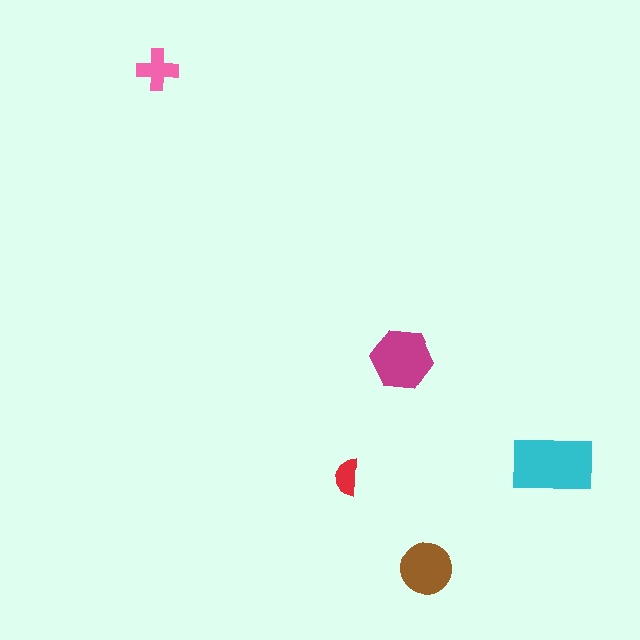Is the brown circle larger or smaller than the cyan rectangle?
Smaller.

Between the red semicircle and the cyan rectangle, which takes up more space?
The cyan rectangle.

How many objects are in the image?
There are 5 objects in the image.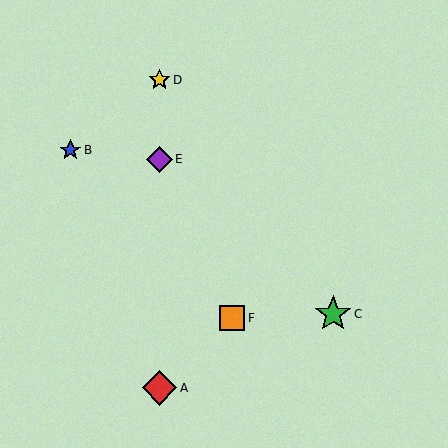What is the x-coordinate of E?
Object E is at x≈159.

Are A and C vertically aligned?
No, A is at x≈159 and C is at x≈333.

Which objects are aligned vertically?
Objects A, D, E are aligned vertically.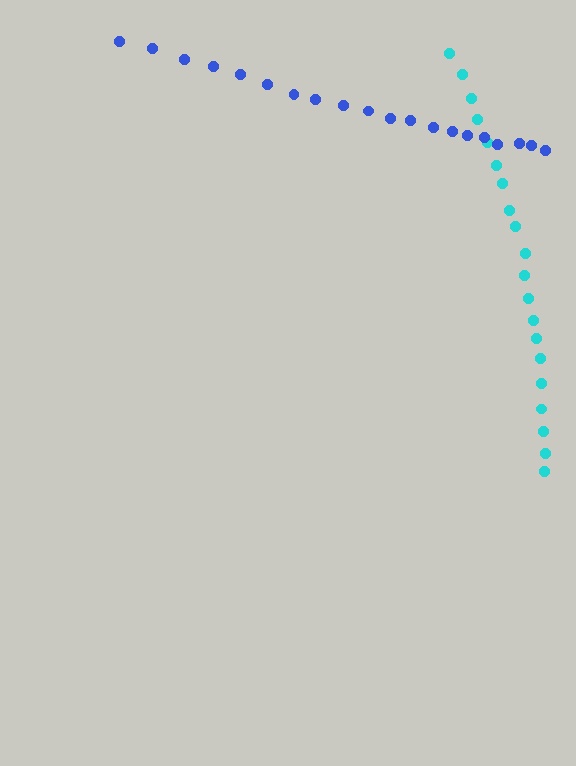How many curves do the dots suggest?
There are 2 distinct paths.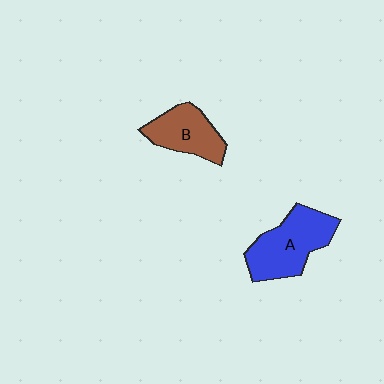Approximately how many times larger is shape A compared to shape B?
Approximately 1.4 times.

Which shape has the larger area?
Shape A (blue).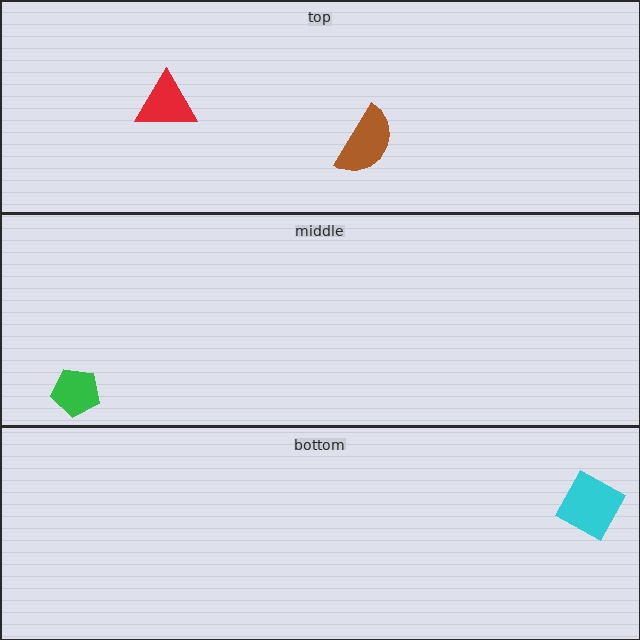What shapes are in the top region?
The brown semicircle, the red triangle.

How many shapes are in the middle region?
1.